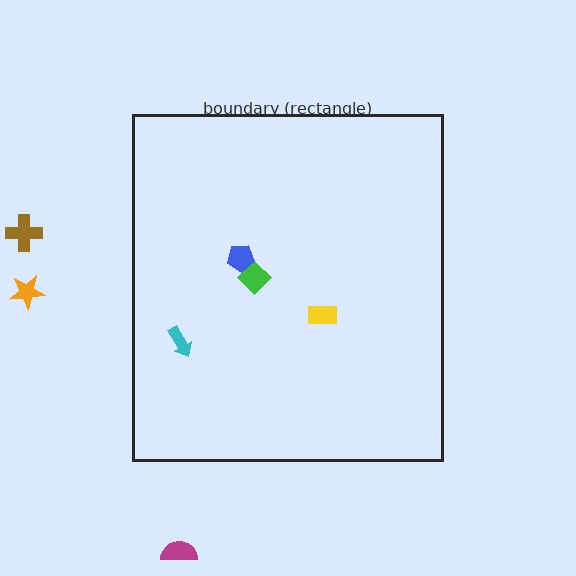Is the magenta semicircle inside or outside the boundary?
Outside.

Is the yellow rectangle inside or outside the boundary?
Inside.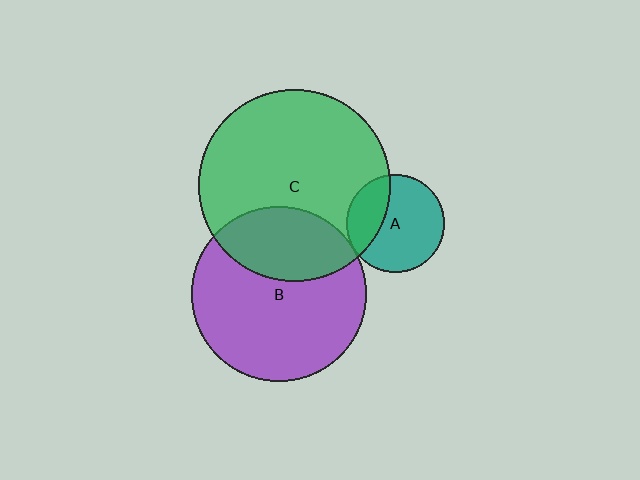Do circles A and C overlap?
Yes.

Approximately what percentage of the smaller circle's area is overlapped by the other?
Approximately 30%.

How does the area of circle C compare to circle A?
Approximately 3.8 times.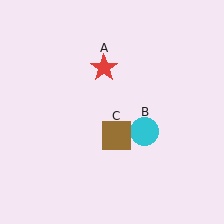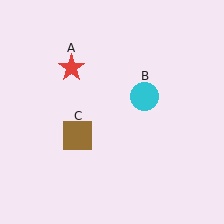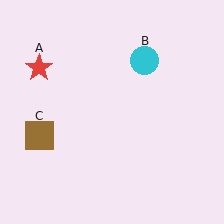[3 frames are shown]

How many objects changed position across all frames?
3 objects changed position: red star (object A), cyan circle (object B), brown square (object C).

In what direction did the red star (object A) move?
The red star (object A) moved left.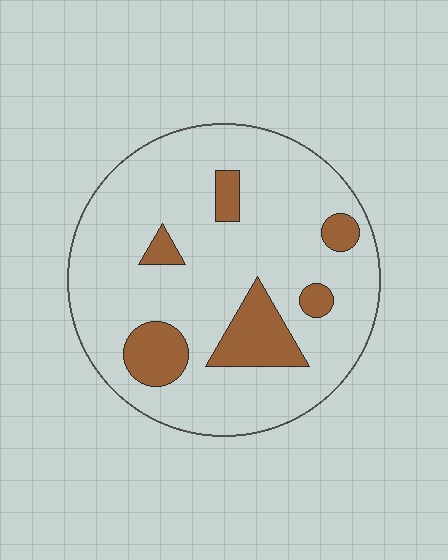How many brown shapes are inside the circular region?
6.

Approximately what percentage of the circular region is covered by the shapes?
Approximately 15%.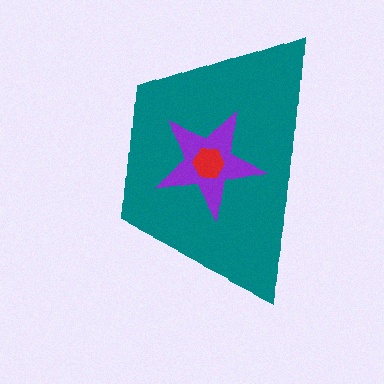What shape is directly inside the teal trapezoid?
The purple star.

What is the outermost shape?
The teal trapezoid.